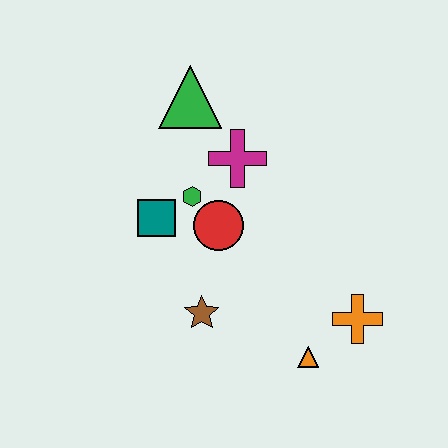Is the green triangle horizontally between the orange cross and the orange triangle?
No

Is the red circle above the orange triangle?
Yes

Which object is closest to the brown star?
The red circle is closest to the brown star.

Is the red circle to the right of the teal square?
Yes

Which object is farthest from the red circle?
The orange cross is farthest from the red circle.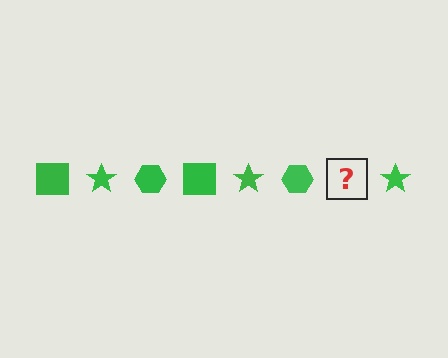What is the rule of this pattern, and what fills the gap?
The rule is that the pattern cycles through square, star, hexagon shapes in green. The gap should be filled with a green square.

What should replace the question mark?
The question mark should be replaced with a green square.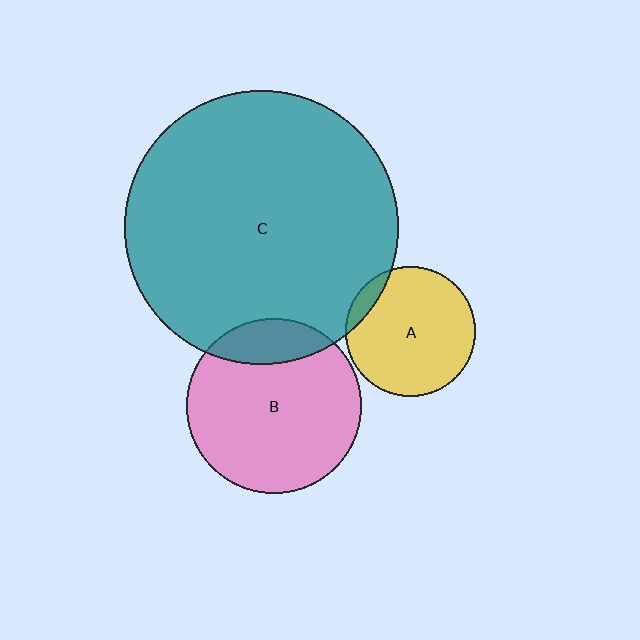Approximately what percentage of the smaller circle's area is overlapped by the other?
Approximately 15%.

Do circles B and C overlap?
Yes.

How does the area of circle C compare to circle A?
Approximately 4.5 times.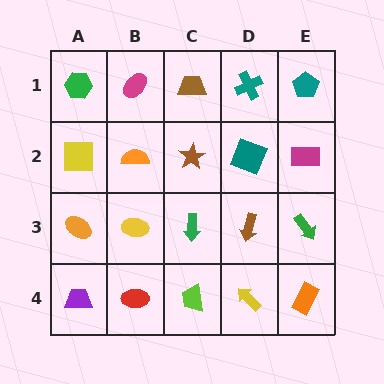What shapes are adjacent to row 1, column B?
An orange semicircle (row 2, column B), a green hexagon (row 1, column A), a brown trapezoid (row 1, column C).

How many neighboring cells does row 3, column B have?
4.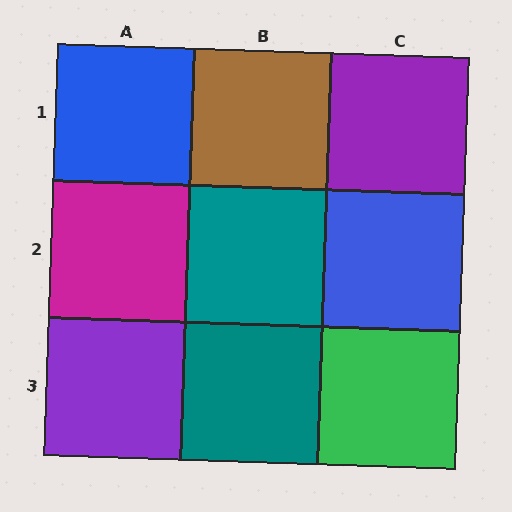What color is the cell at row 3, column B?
Teal.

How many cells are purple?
2 cells are purple.